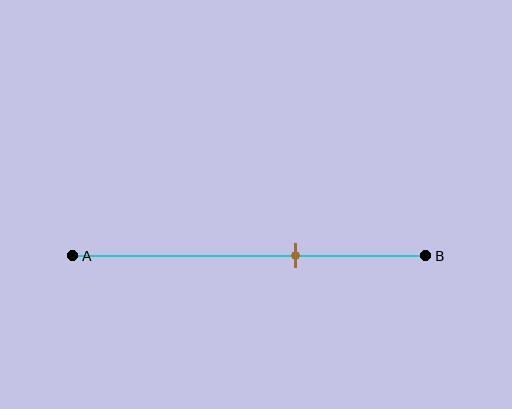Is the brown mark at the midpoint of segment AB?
No, the mark is at about 65% from A, not at the 50% midpoint.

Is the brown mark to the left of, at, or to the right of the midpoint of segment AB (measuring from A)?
The brown mark is to the right of the midpoint of segment AB.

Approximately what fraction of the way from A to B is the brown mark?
The brown mark is approximately 65% of the way from A to B.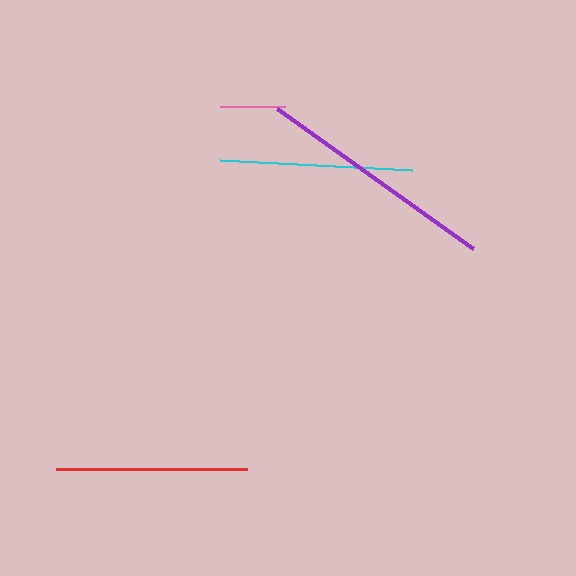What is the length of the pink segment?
The pink segment is approximately 66 pixels long.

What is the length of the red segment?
The red segment is approximately 192 pixels long.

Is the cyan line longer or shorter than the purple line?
The purple line is longer than the cyan line.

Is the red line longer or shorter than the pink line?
The red line is longer than the pink line.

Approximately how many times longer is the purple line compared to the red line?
The purple line is approximately 1.3 times the length of the red line.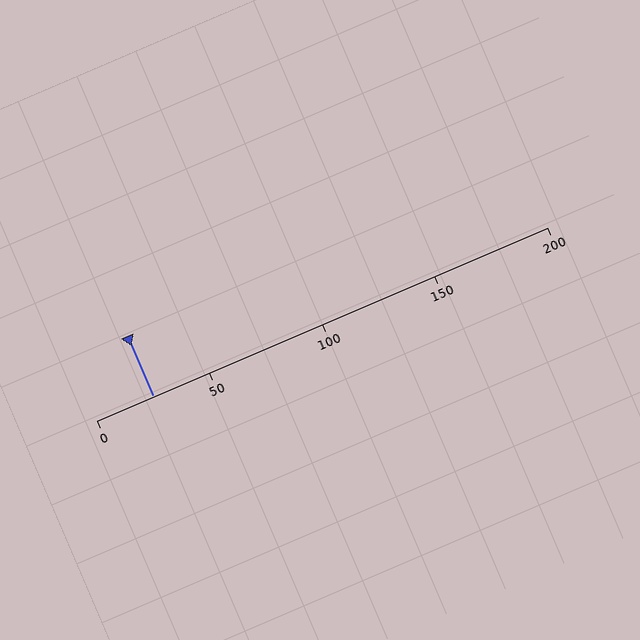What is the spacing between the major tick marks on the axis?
The major ticks are spaced 50 apart.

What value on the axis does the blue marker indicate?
The marker indicates approximately 25.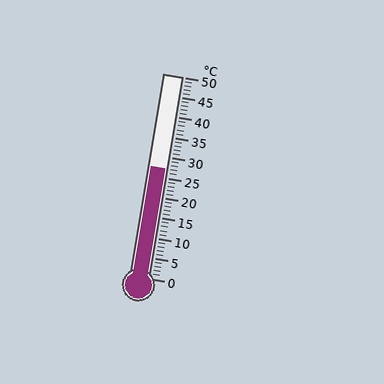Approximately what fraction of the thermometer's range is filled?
The thermometer is filled to approximately 55% of its range.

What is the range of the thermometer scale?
The thermometer scale ranges from 0°C to 50°C.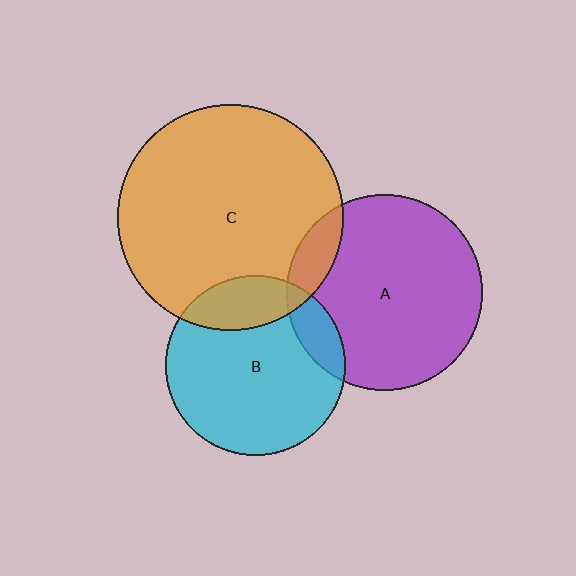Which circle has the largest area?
Circle C (orange).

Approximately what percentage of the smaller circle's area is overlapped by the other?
Approximately 10%.